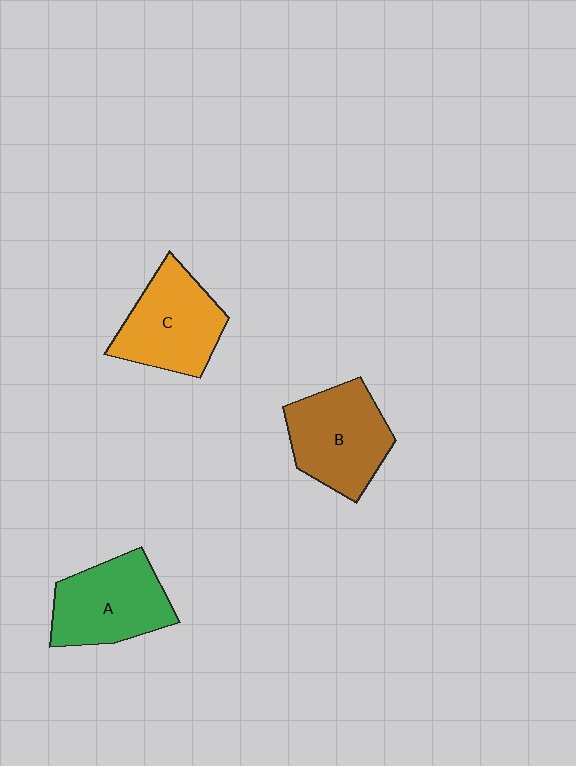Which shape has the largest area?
Shape B (brown).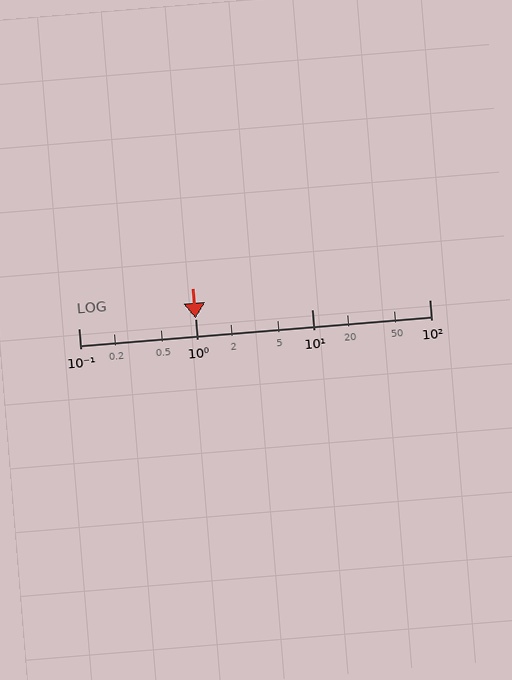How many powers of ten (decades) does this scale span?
The scale spans 3 decades, from 0.1 to 100.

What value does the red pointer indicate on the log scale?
The pointer indicates approximately 1.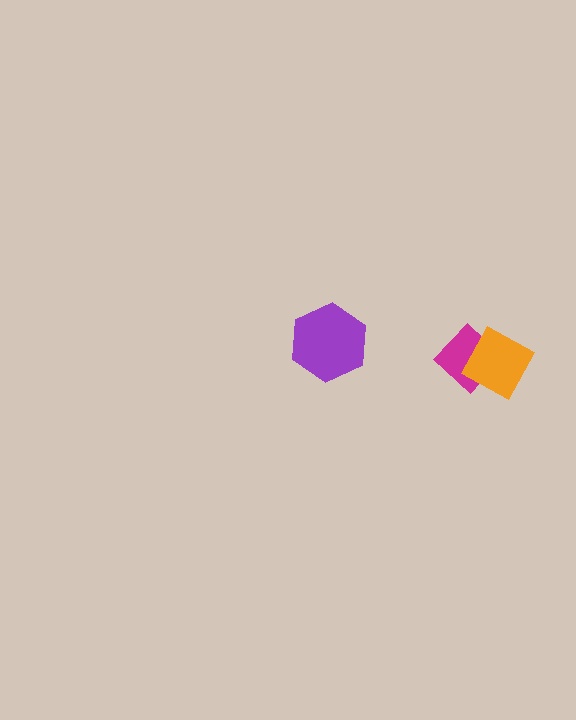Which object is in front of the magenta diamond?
The orange diamond is in front of the magenta diamond.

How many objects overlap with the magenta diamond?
1 object overlaps with the magenta diamond.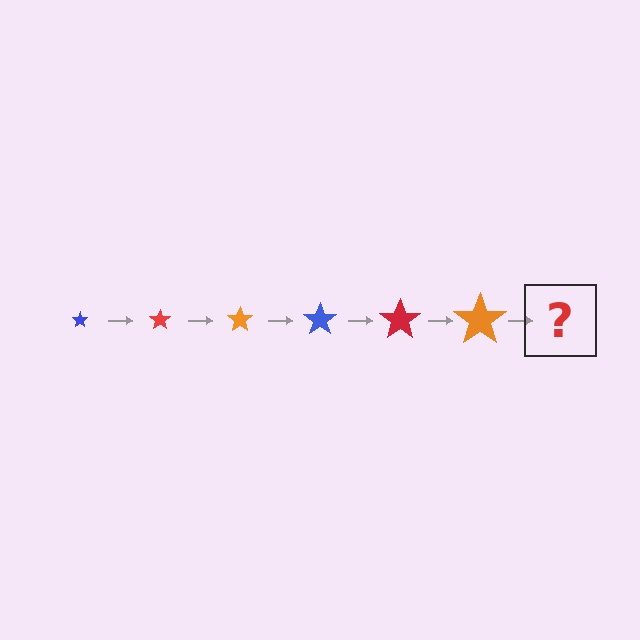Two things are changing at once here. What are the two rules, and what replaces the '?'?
The two rules are that the star grows larger each step and the color cycles through blue, red, and orange. The '?' should be a blue star, larger than the previous one.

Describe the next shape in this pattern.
It should be a blue star, larger than the previous one.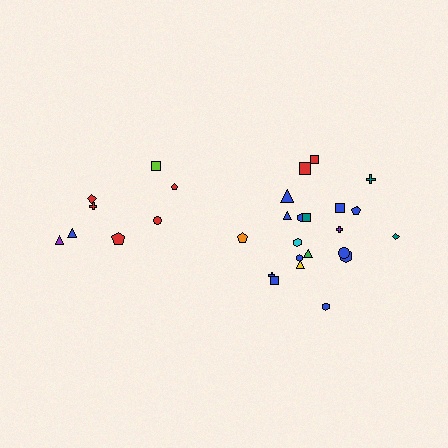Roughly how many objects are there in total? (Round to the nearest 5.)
Roughly 30 objects in total.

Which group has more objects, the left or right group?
The right group.